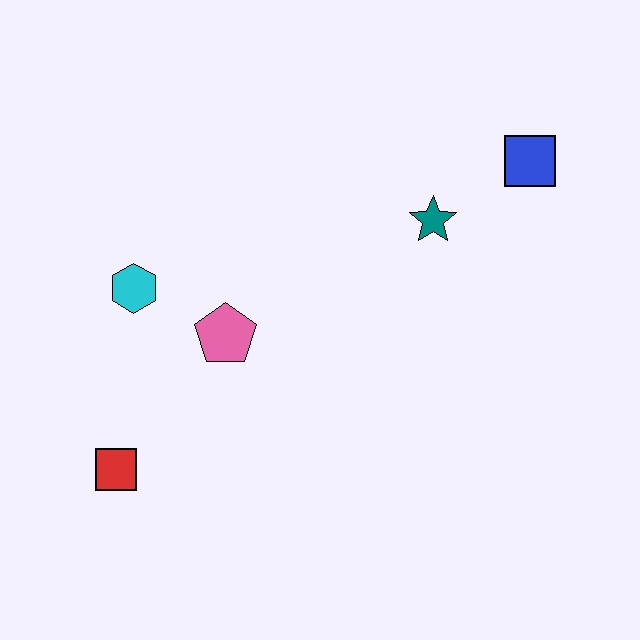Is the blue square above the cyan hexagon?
Yes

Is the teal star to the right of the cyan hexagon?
Yes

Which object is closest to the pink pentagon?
The cyan hexagon is closest to the pink pentagon.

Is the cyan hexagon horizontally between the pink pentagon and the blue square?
No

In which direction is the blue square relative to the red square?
The blue square is to the right of the red square.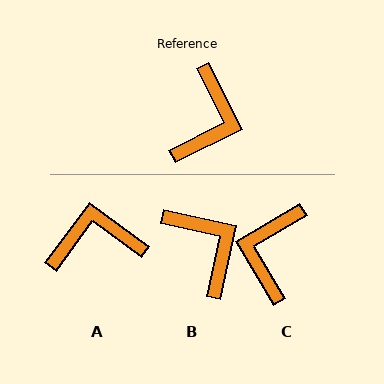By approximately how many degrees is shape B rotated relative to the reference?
Approximately 51 degrees counter-clockwise.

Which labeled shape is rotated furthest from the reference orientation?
C, about 176 degrees away.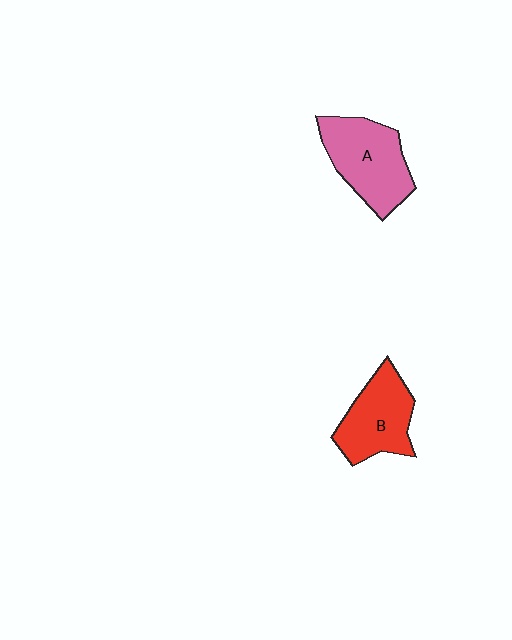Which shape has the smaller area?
Shape B (red).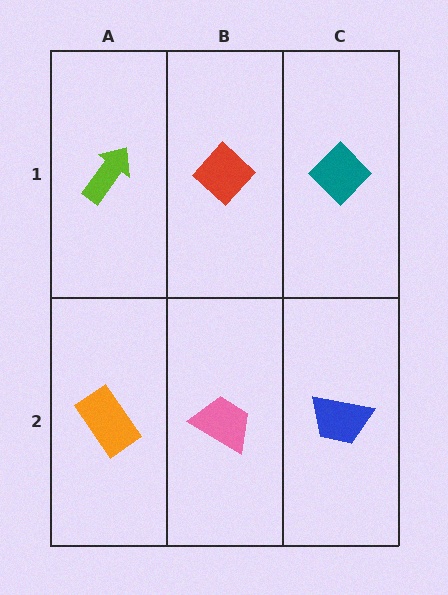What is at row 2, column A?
An orange rectangle.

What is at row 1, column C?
A teal diamond.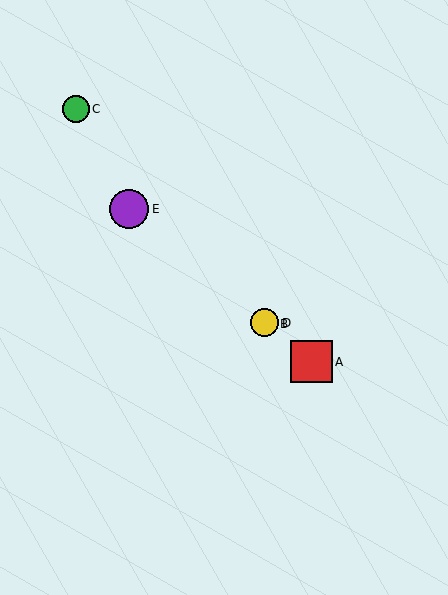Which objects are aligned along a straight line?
Objects A, B, D, E are aligned along a straight line.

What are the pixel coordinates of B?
Object B is at (266, 324).